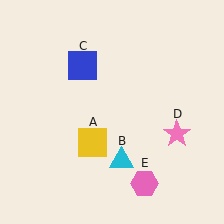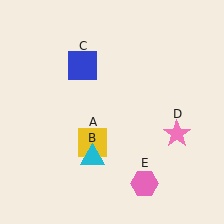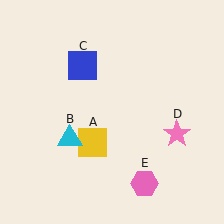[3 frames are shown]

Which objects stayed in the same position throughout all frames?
Yellow square (object A) and blue square (object C) and pink star (object D) and pink hexagon (object E) remained stationary.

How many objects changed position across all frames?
1 object changed position: cyan triangle (object B).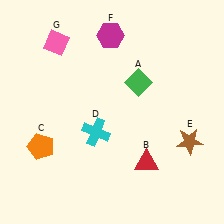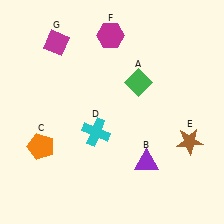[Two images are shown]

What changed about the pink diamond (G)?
In Image 1, G is pink. In Image 2, it changed to magenta.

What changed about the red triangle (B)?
In Image 1, B is red. In Image 2, it changed to purple.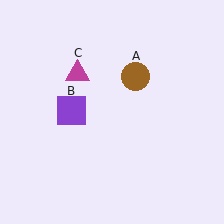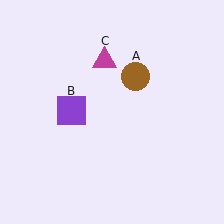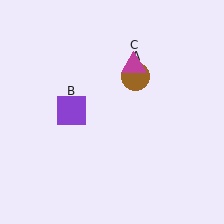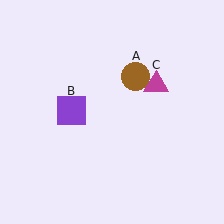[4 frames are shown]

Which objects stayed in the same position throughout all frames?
Brown circle (object A) and purple square (object B) remained stationary.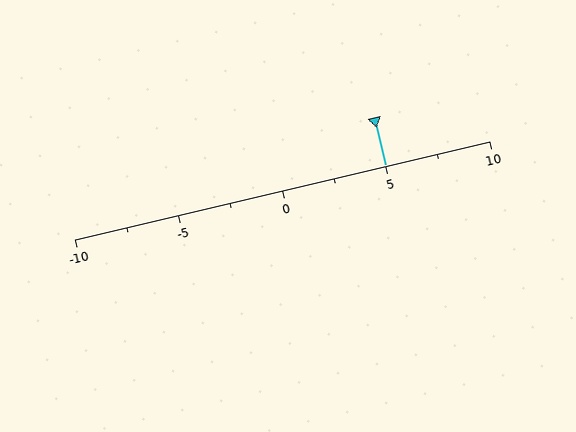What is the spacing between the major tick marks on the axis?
The major ticks are spaced 5 apart.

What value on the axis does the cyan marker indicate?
The marker indicates approximately 5.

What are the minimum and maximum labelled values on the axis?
The axis runs from -10 to 10.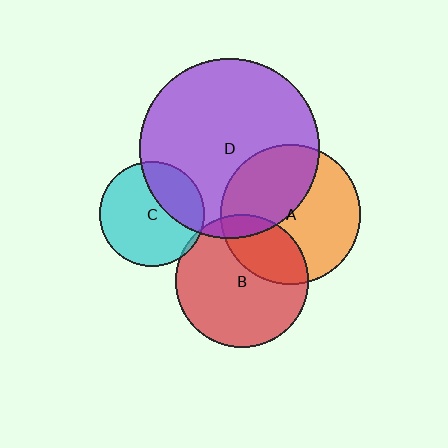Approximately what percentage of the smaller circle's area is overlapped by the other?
Approximately 30%.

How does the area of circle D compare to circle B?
Approximately 1.9 times.